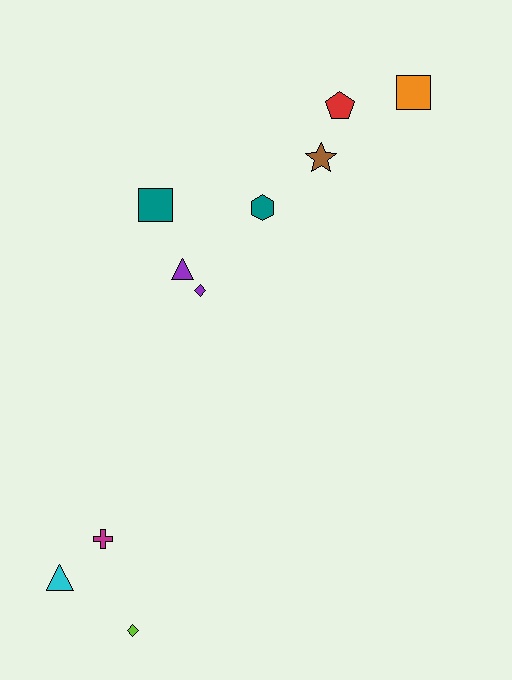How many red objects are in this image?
There is 1 red object.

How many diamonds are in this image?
There are 2 diamonds.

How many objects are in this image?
There are 10 objects.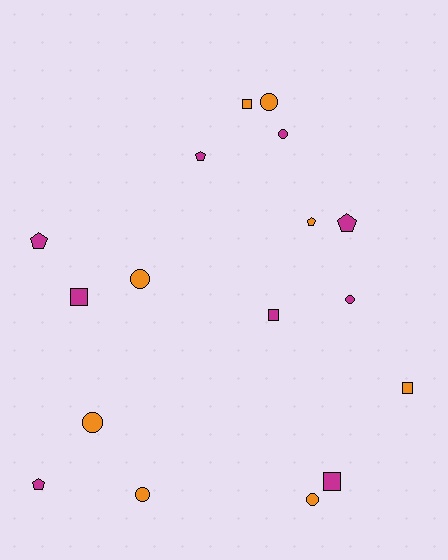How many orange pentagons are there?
There is 1 orange pentagon.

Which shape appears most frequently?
Circle, with 7 objects.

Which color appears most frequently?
Magenta, with 9 objects.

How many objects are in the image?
There are 17 objects.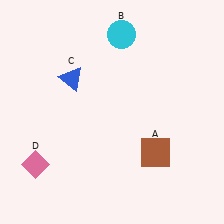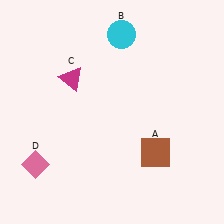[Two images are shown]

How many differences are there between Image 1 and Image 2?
There is 1 difference between the two images.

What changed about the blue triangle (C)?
In Image 1, C is blue. In Image 2, it changed to magenta.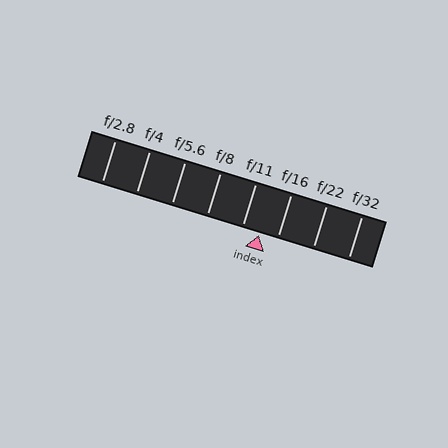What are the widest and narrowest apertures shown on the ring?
The widest aperture shown is f/2.8 and the narrowest is f/32.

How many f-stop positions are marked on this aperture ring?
There are 8 f-stop positions marked.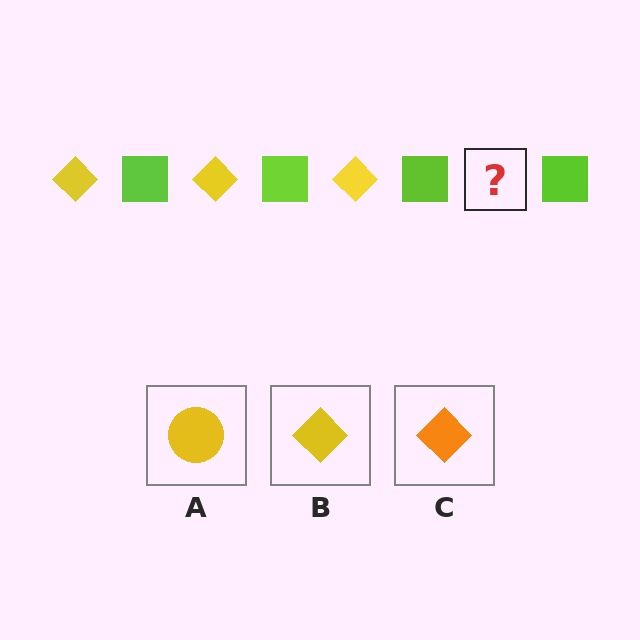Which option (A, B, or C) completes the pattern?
B.